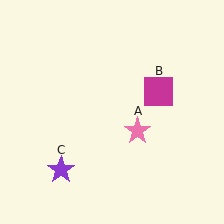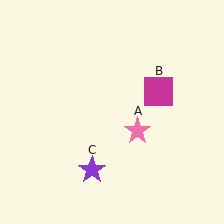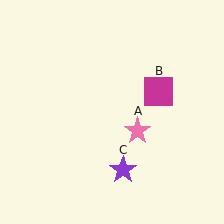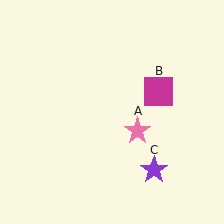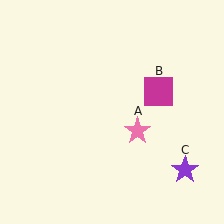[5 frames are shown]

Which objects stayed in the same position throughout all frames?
Pink star (object A) and magenta square (object B) remained stationary.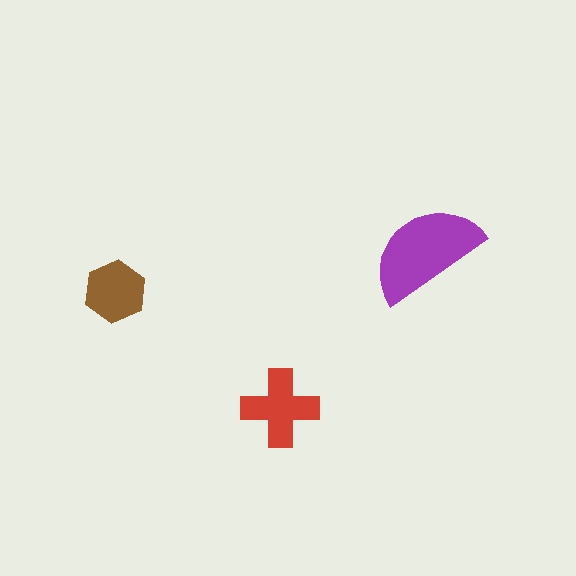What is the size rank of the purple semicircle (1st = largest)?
1st.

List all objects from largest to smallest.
The purple semicircle, the red cross, the brown hexagon.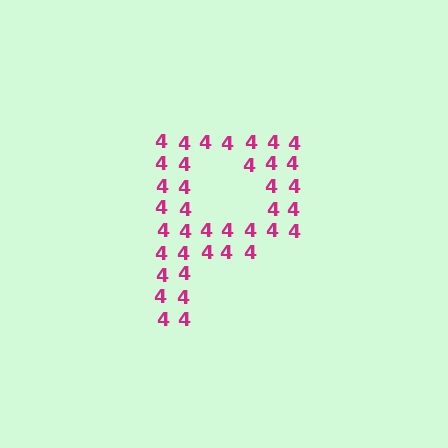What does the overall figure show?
The overall figure shows the letter P.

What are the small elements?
The small elements are digit 4's.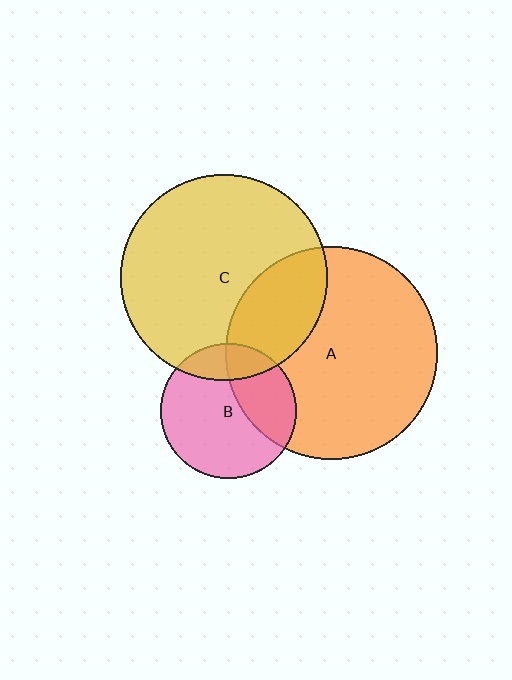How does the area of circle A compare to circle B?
Approximately 2.5 times.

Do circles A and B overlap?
Yes.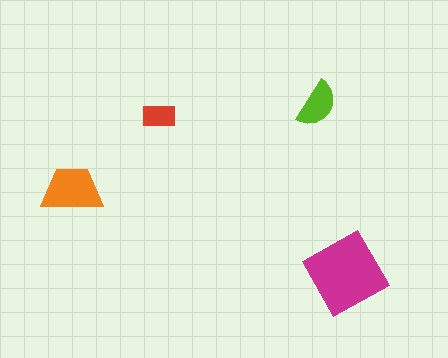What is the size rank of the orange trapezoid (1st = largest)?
2nd.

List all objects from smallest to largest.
The red rectangle, the lime semicircle, the orange trapezoid, the magenta diamond.